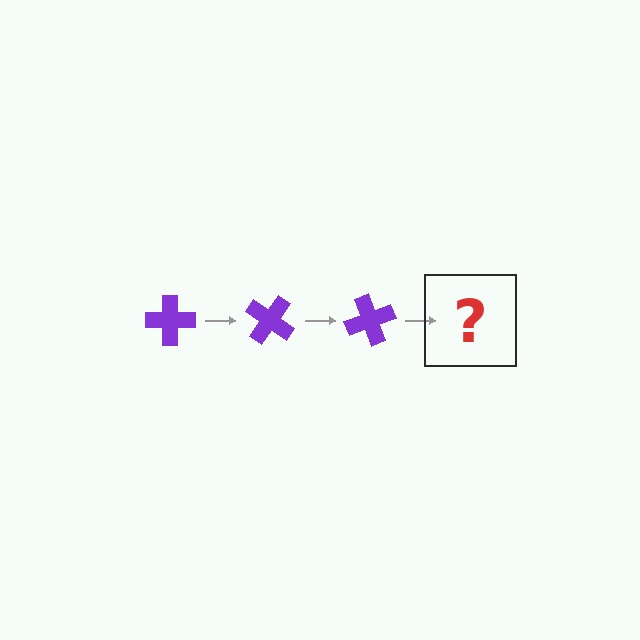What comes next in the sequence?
The next element should be a purple cross rotated 105 degrees.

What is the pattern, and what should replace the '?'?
The pattern is that the cross rotates 35 degrees each step. The '?' should be a purple cross rotated 105 degrees.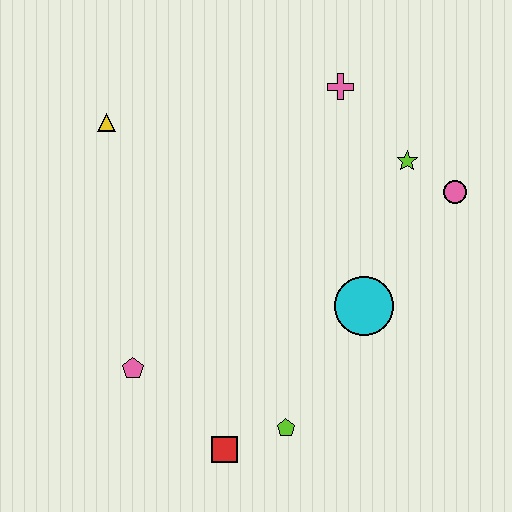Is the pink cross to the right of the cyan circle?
No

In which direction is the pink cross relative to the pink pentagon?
The pink cross is above the pink pentagon.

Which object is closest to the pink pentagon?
The red square is closest to the pink pentagon.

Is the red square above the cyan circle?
No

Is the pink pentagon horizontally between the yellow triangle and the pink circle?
Yes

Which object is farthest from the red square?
The pink cross is farthest from the red square.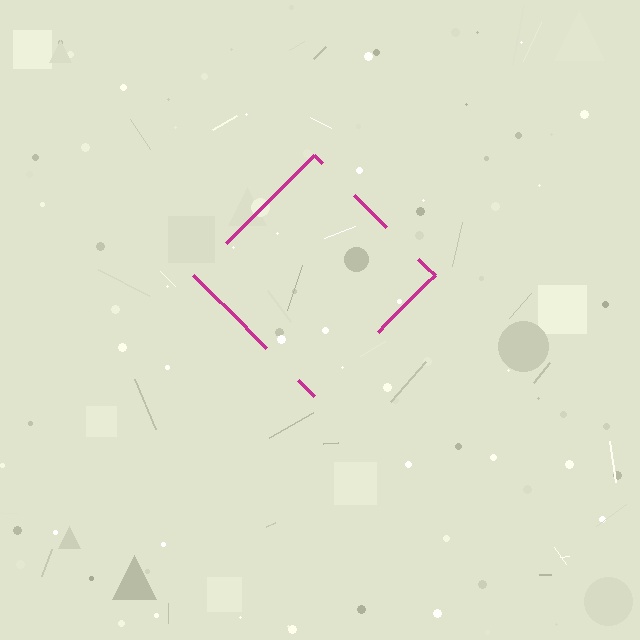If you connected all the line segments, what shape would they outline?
They would outline a diamond.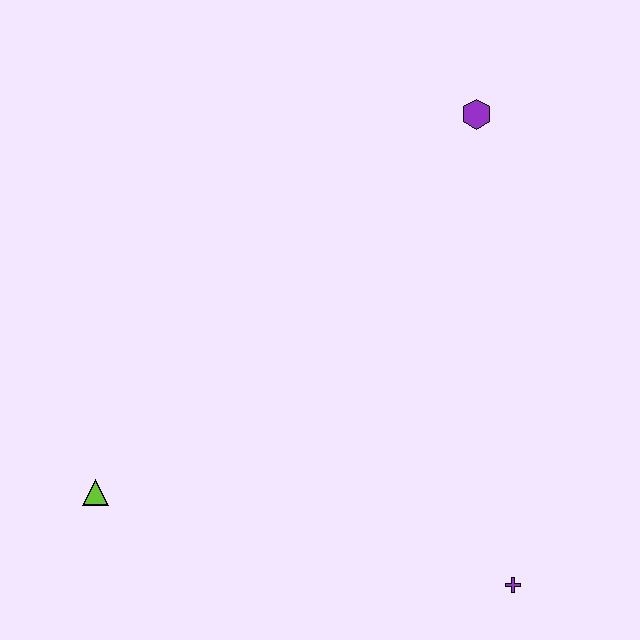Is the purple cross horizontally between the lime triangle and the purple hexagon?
No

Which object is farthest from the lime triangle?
The purple hexagon is farthest from the lime triangle.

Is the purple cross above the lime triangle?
No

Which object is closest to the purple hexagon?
The purple cross is closest to the purple hexagon.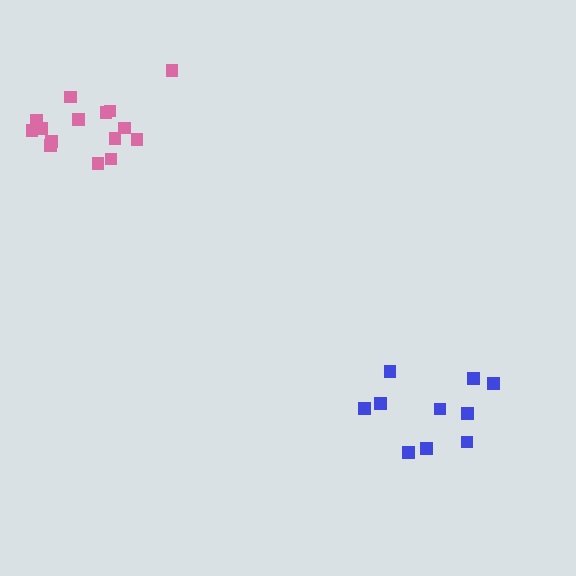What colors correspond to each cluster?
The clusters are colored: blue, pink.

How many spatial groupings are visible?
There are 2 spatial groupings.